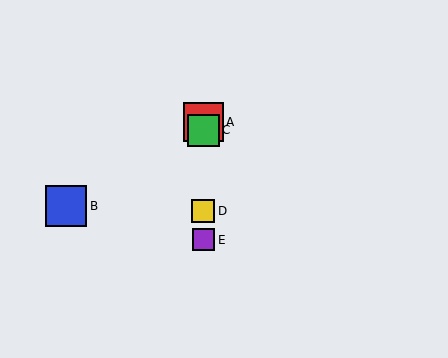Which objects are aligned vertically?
Objects A, C, D, E are aligned vertically.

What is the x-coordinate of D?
Object D is at x≈203.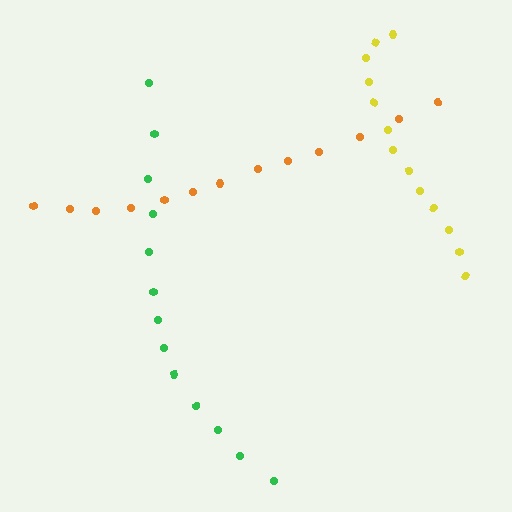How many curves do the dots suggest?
There are 3 distinct paths.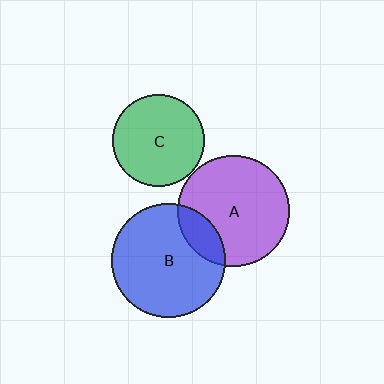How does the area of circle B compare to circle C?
Approximately 1.5 times.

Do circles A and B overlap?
Yes.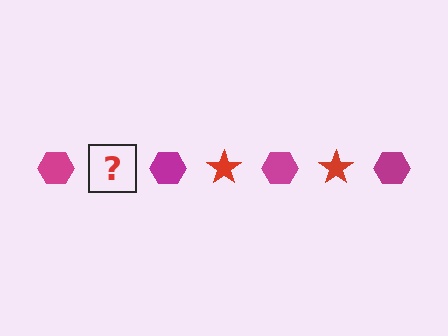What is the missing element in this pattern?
The missing element is a red star.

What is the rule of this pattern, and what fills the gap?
The rule is that the pattern alternates between magenta hexagon and red star. The gap should be filled with a red star.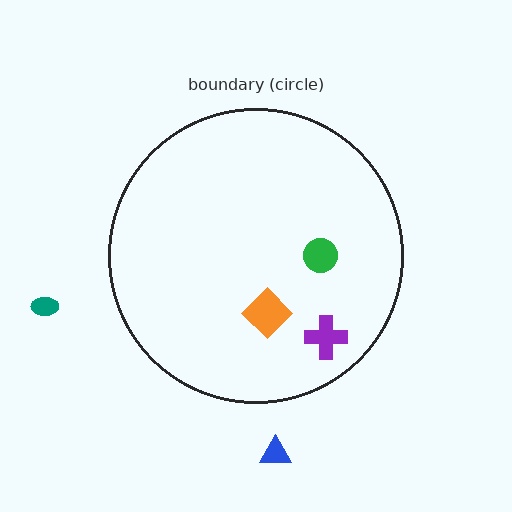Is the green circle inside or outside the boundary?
Inside.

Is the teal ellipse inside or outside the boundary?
Outside.